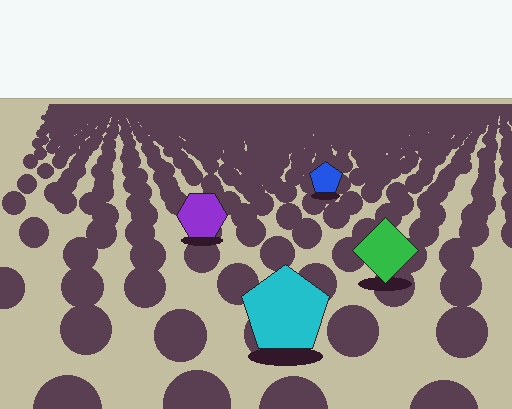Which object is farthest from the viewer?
The blue pentagon is farthest from the viewer. It appears smaller and the ground texture around it is denser.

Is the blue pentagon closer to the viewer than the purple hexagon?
No. The purple hexagon is closer — you can tell from the texture gradient: the ground texture is coarser near it.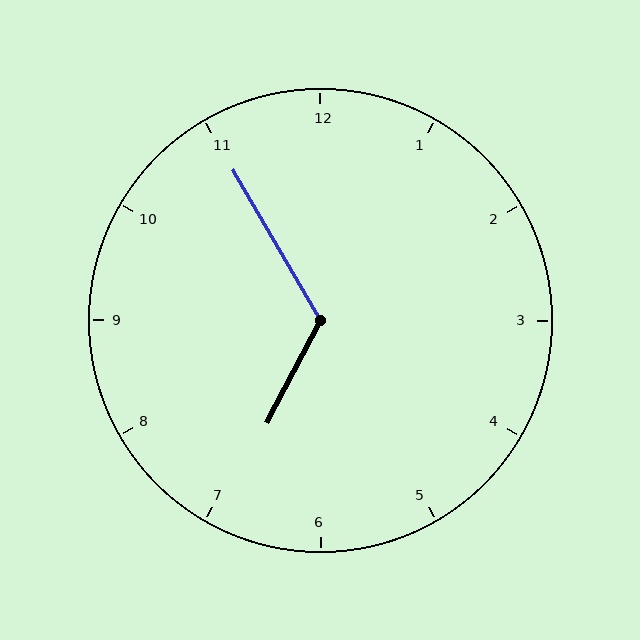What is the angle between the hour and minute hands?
Approximately 122 degrees.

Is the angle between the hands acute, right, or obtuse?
It is obtuse.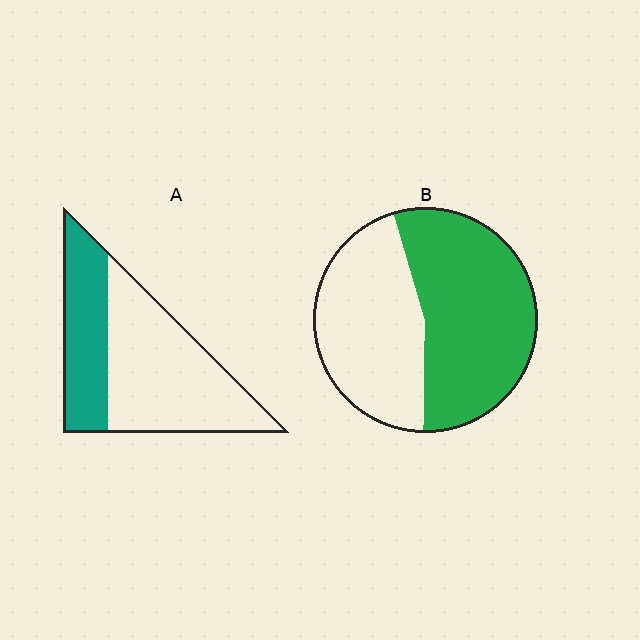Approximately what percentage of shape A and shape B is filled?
A is approximately 35% and B is approximately 55%.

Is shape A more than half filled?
No.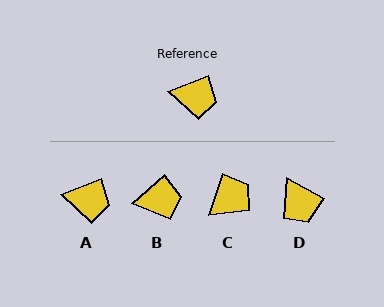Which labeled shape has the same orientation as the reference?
A.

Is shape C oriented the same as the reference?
No, it is off by about 49 degrees.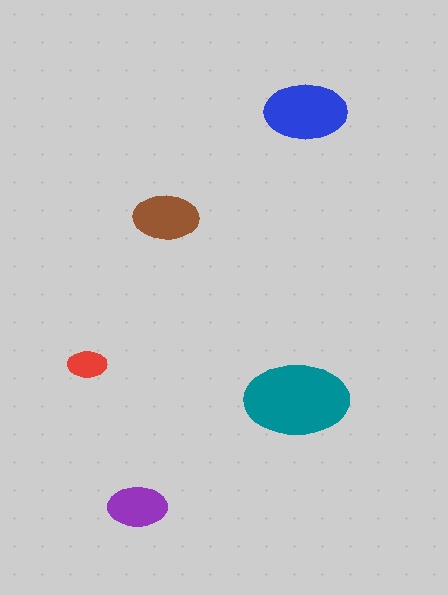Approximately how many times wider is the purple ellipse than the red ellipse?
About 1.5 times wider.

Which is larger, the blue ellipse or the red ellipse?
The blue one.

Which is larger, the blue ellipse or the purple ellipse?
The blue one.